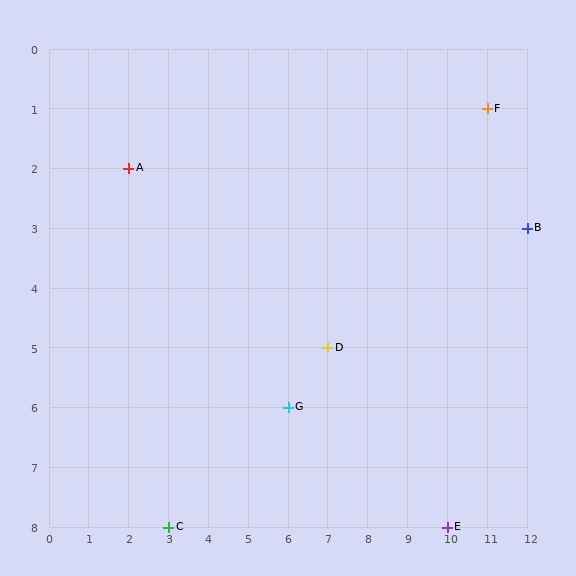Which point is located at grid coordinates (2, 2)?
Point A is at (2, 2).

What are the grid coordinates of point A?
Point A is at grid coordinates (2, 2).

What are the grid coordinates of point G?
Point G is at grid coordinates (6, 6).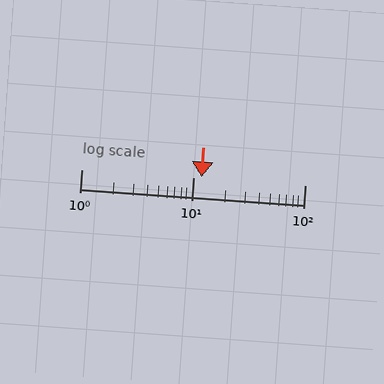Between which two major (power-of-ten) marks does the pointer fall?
The pointer is between 10 and 100.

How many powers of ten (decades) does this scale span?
The scale spans 2 decades, from 1 to 100.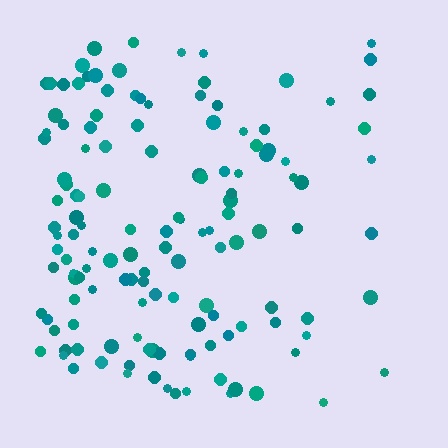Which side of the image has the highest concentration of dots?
The left.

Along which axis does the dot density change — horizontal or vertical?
Horizontal.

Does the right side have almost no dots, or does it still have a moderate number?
Still a moderate number, just noticeably fewer than the left.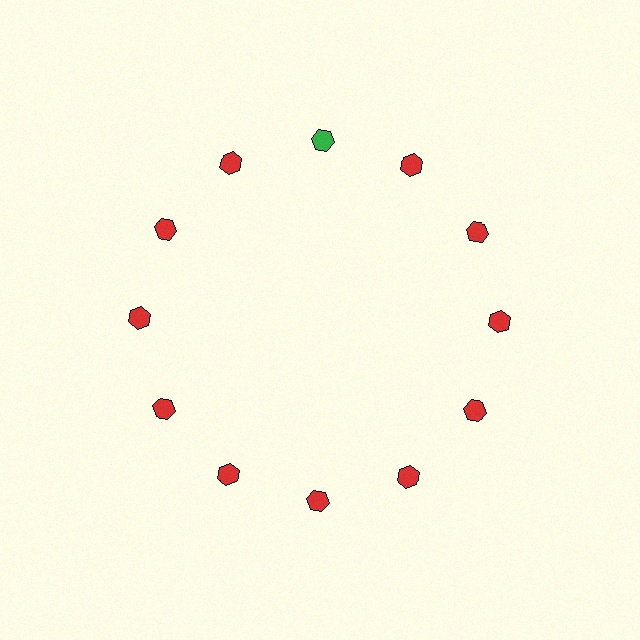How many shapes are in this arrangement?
There are 12 shapes arranged in a ring pattern.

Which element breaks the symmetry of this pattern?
The green hexagon at roughly the 12 o'clock position breaks the symmetry. All other shapes are red hexagons.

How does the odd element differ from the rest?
It has a different color: green instead of red.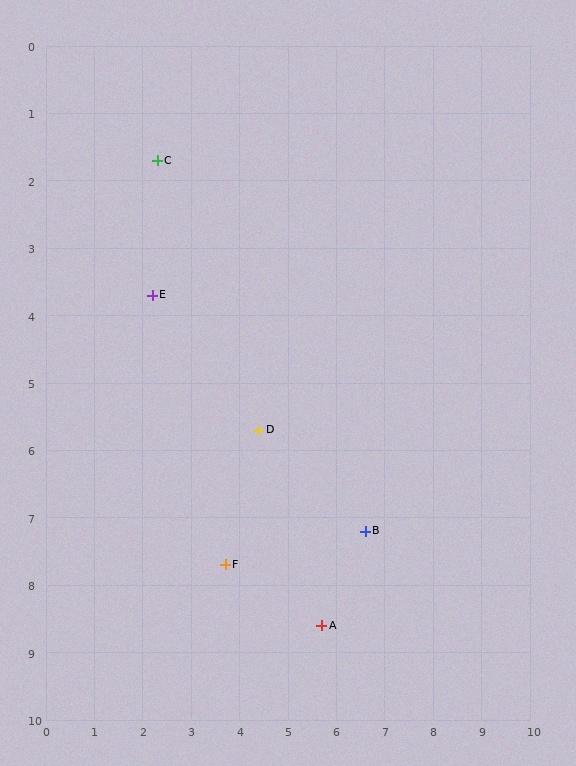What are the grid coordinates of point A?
Point A is at approximately (5.7, 8.6).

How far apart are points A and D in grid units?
Points A and D are about 3.2 grid units apart.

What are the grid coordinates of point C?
Point C is at approximately (2.3, 1.7).